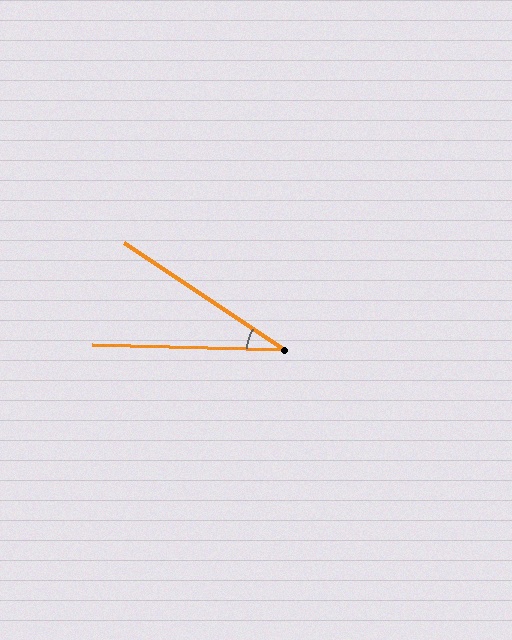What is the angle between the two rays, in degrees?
Approximately 32 degrees.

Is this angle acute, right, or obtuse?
It is acute.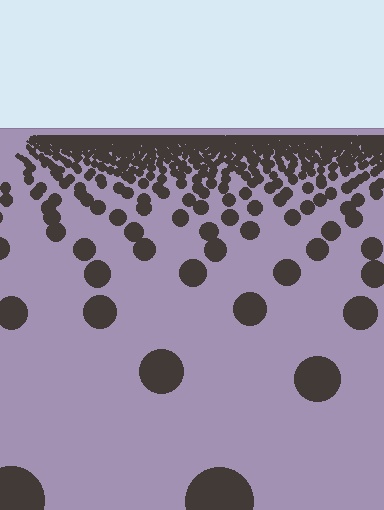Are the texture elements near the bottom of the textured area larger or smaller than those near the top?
Larger. Near the bottom, elements are closer to the viewer and appear at a bigger on-screen size.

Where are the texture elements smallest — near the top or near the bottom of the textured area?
Near the top.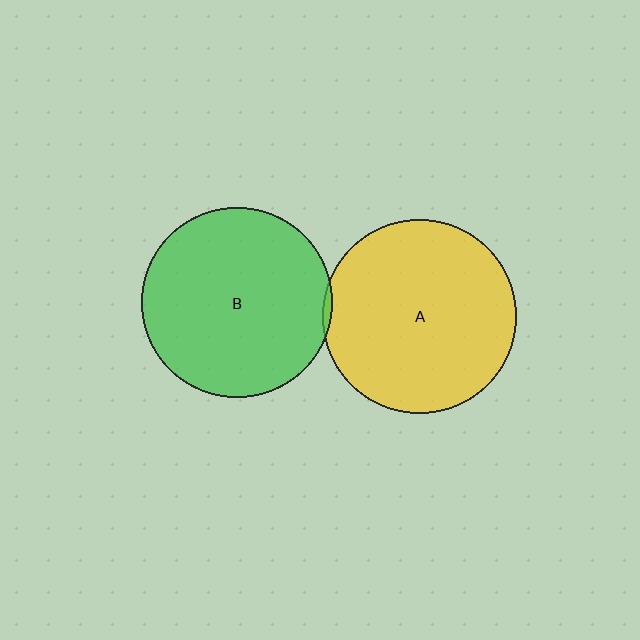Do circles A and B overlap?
Yes.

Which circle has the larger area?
Circle A (yellow).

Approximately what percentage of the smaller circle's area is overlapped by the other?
Approximately 5%.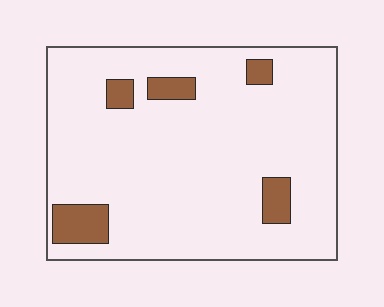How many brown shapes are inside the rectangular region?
5.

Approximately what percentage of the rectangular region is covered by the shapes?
Approximately 10%.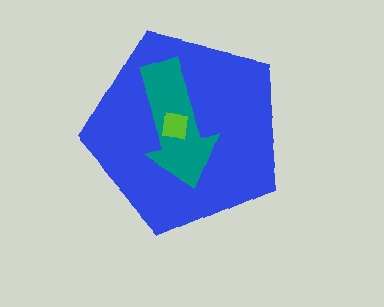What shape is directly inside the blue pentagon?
The teal arrow.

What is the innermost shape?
The lime square.